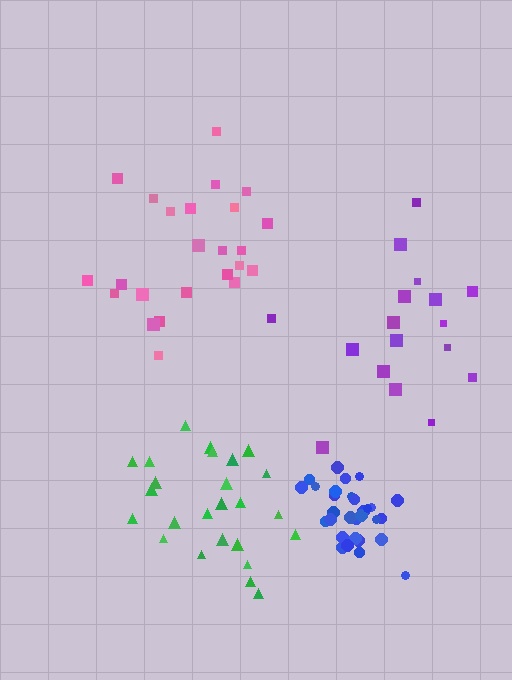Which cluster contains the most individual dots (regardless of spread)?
Blue (30).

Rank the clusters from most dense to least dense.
blue, green, pink, purple.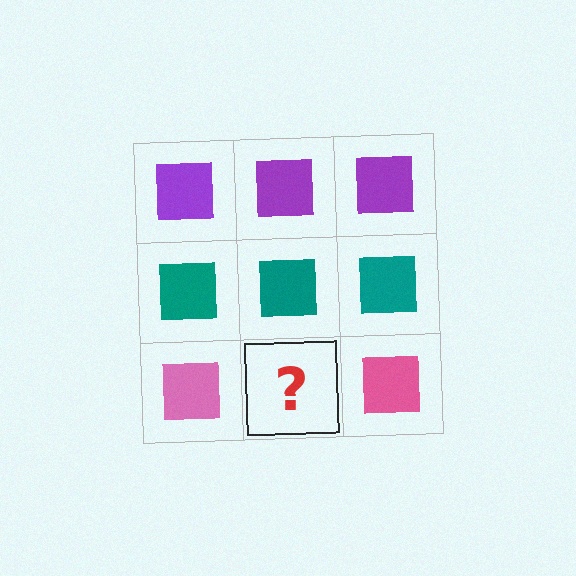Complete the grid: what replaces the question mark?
The question mark should be replaced with a pink square.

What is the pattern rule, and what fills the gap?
The rule is that each row has a consistent color. The gap should be filled with a pink square.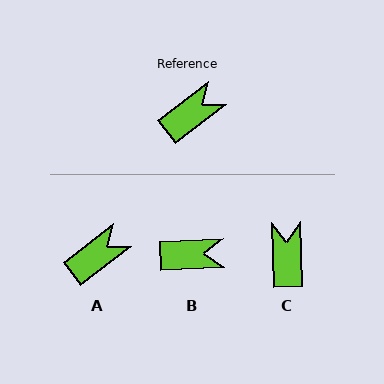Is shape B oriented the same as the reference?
No, it is off by about 35 degrees.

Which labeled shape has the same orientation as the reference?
A.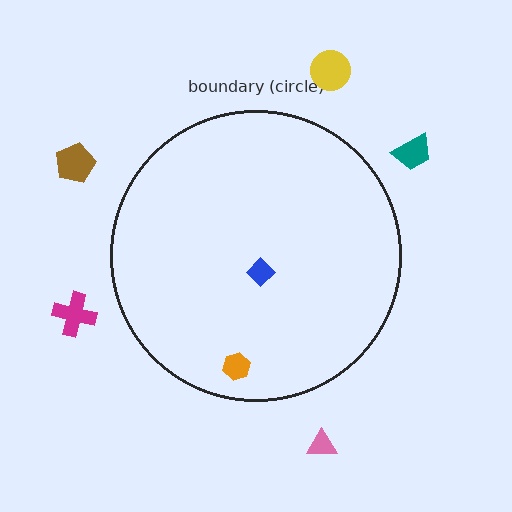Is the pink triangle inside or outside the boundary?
Outside.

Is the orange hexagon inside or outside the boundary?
Inside.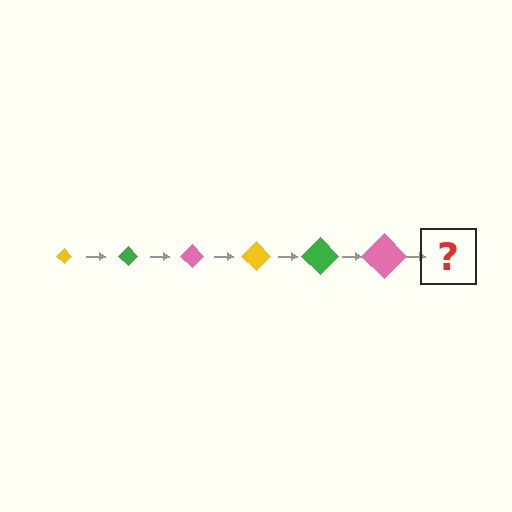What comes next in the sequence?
The next element should be a yellow diamond, larger than the previous one.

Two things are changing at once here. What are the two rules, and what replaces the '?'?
The two rules are that the diamond grows larger each step and the color cycles through yellow, green, and pink. The '?' should be a yellow diamond, larger than the previous one.